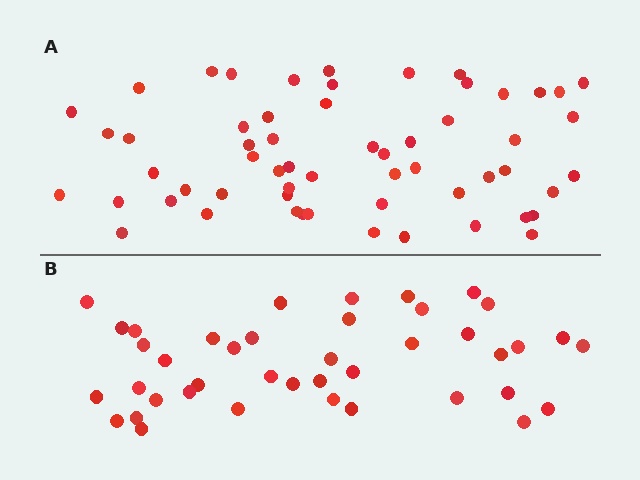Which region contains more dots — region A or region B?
Region A (the top region) has more dots.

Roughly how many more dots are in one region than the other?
Region A has approximately 15 more dots than region B.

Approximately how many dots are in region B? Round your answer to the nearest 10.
About 40 dots. (The exact count is 41, which rounds to 40.)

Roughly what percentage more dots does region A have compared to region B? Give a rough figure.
About 40% more.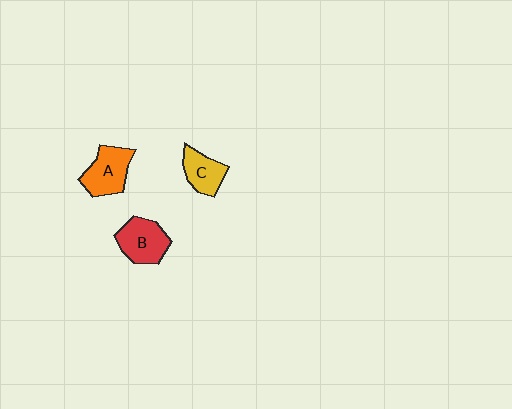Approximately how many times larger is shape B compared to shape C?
Approximately 1.3 times.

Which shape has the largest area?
Shape B (red).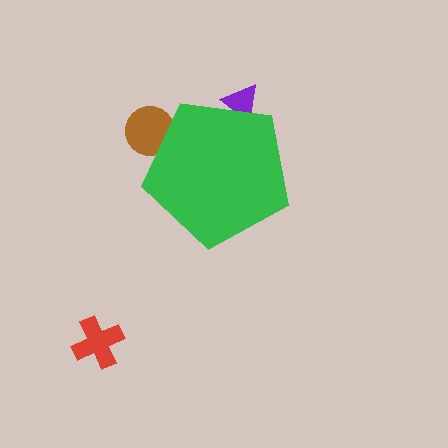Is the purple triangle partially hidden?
Yes, the purple triangle is partially hidden behind the green pentagon.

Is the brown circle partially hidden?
Yes, the brown circle is partially hidden behind the green pentagon.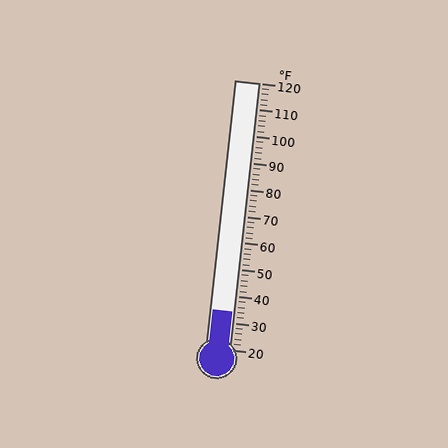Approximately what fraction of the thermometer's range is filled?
The thermometer is filled to approximately 15% of its range.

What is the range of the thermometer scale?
The thermometer scale ranges from 20°F to 120°F.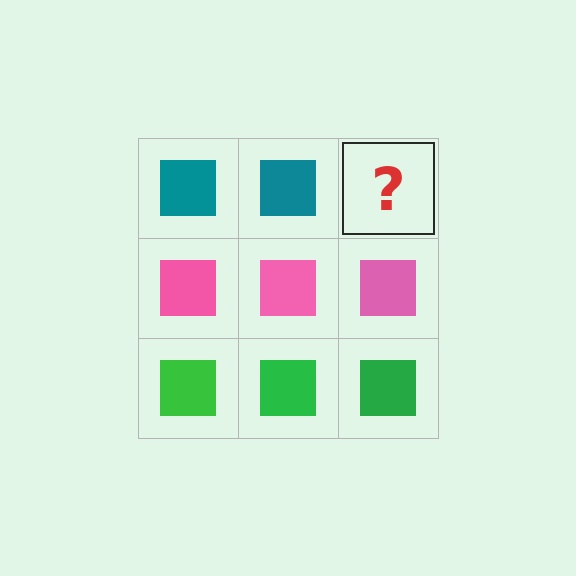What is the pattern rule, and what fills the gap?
The rule is that each row has a consistent color. The gap should be filled with a teal square.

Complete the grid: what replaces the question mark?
The question mark should be replaced with a teal square.